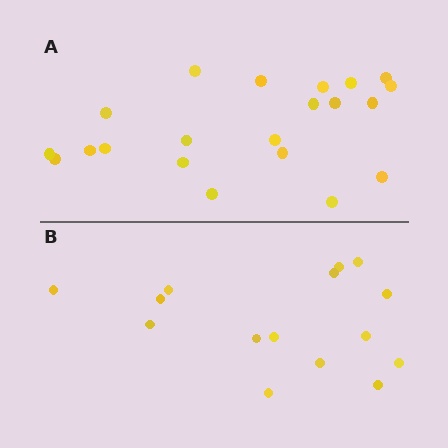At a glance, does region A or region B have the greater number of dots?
Region A (the top region) has more dots.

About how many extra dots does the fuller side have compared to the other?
Region A has about 6 more dots than region B.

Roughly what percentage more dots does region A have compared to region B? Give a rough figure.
About 40% more.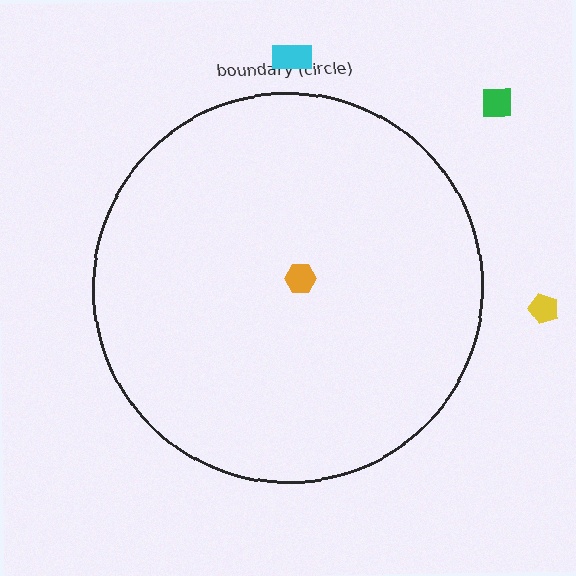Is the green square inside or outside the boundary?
Outside.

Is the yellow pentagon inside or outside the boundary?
Outside.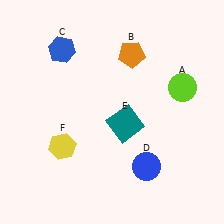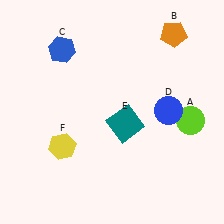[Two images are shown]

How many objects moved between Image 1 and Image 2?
3 objects moved between the two images.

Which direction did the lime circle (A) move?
The lime circle (A) moved down.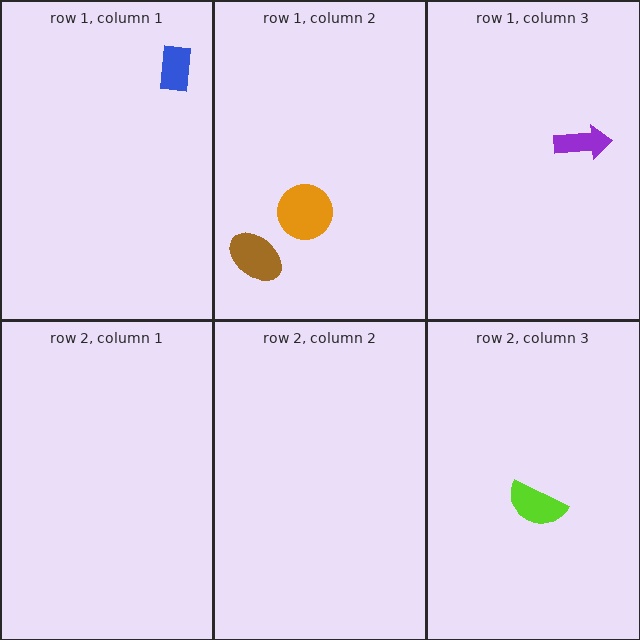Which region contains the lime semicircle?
The row 2, column 3 region.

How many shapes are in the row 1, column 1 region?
1.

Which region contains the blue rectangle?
The row 1, column 1 region.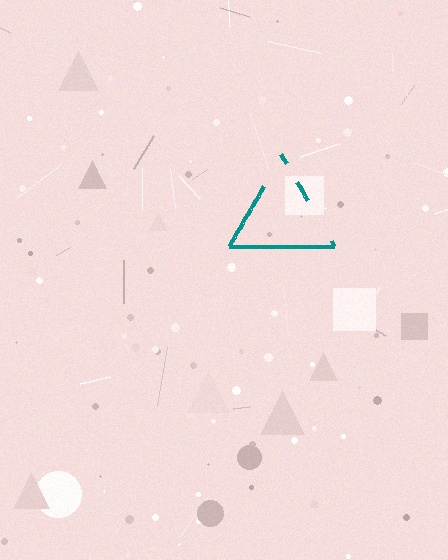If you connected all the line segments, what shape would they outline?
They would outline a triangle.